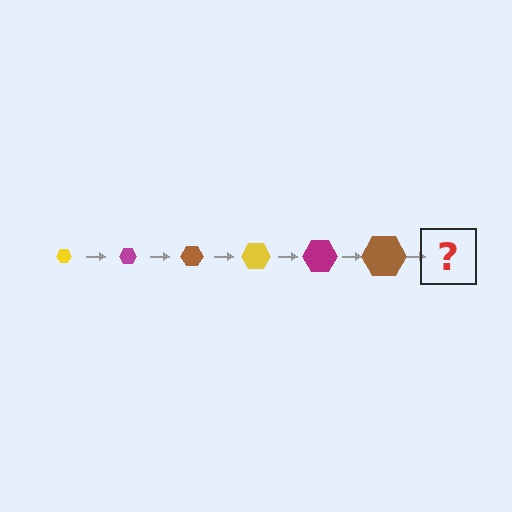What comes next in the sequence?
The next element should be a yellow hexagon, larger than the previous one.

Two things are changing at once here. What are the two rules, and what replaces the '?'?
The two rules are that the hexagon grows larger each step and the color cycles through yellow, magenta, and brown. The '?' should be a yellow hexagon, larger than the previous one.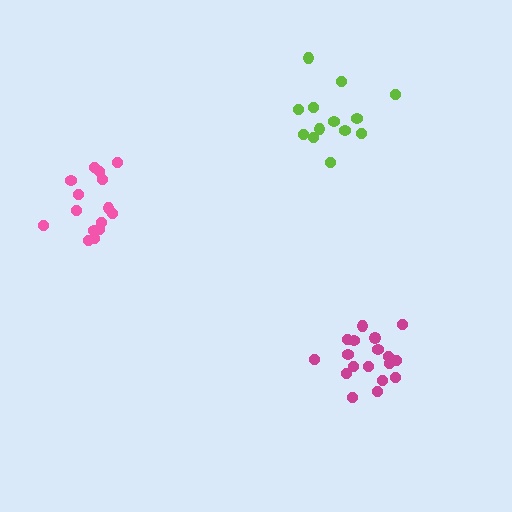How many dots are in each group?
Group 1: 13 dots, Group 2: 18 dots, Group 3: 15 dots (46 total).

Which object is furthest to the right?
The magenta cluster is rightmost.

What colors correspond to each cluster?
The clusters are colored: lime, magenta, pink.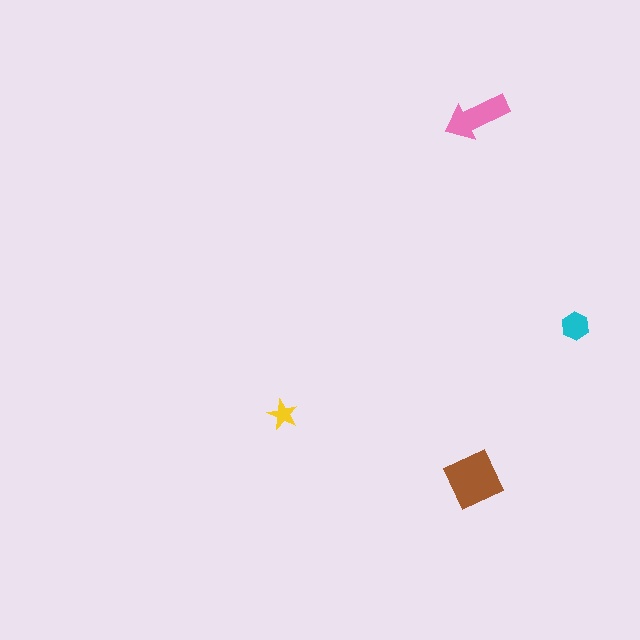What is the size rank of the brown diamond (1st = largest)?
1st.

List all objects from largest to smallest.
The brown diamond, the pink arrow, the cyan hexagon, the yellow star.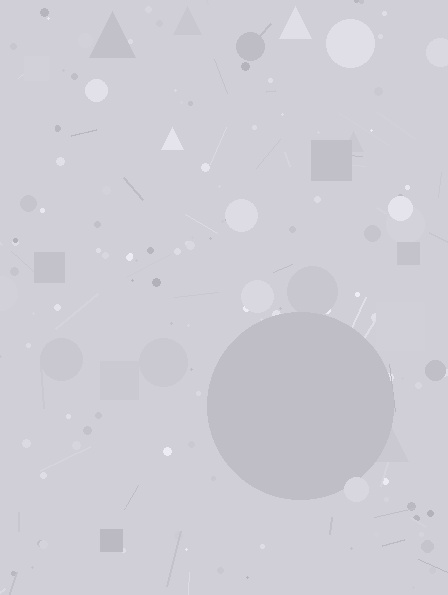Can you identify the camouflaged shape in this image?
The camouflaged shape is a circle.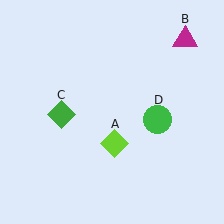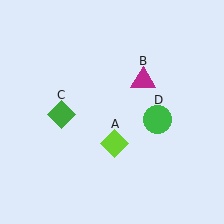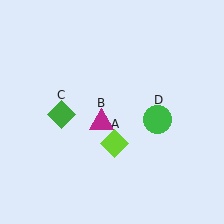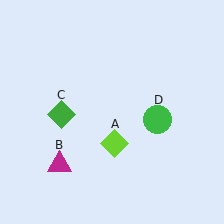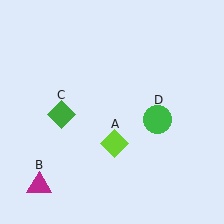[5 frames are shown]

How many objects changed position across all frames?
1 object changed position: magenta triangle (object B).